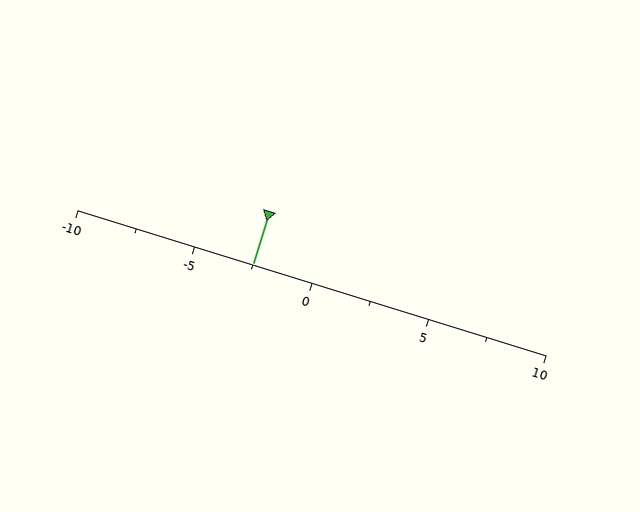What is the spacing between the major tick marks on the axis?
The major ticks are spaced 5 apart.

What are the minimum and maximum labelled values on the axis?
The axis runs from -10 to 10.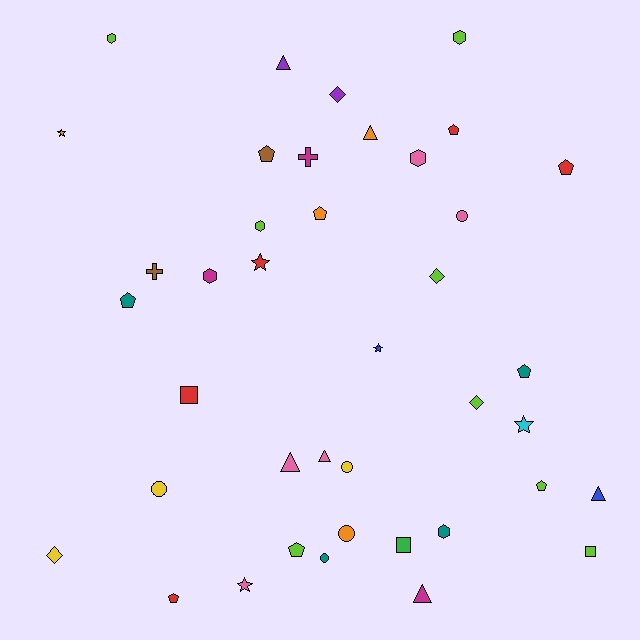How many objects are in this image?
There are 40 objects.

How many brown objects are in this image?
There are 2 brown objects.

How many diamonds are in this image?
There are 4 diamonds.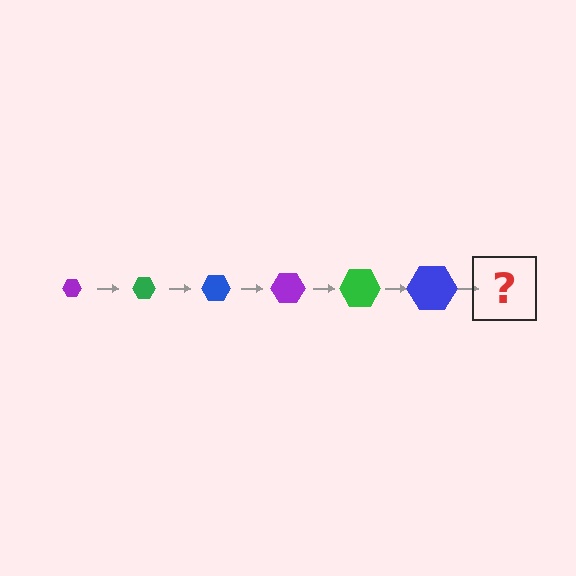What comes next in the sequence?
The next element should be a purple hexagon, larger than the previous one.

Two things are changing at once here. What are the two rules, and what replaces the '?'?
The two rules are that the hexagon grows larger each step and the color cycles through purple, green, and blue. The '?' should be a purple hexagon, larger than the previous one.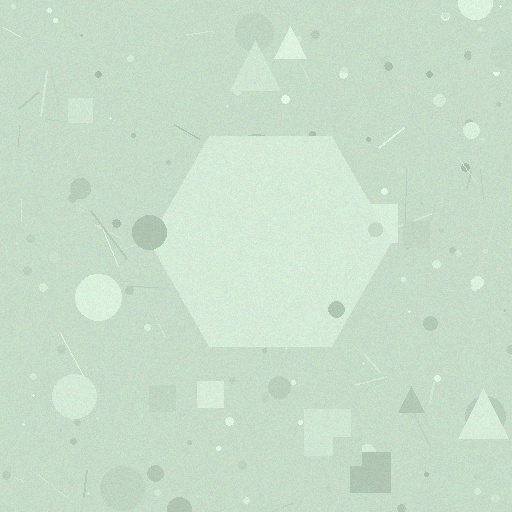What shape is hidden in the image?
A hexagon is hidden in the image.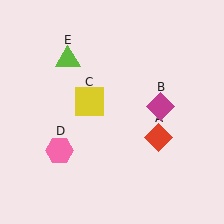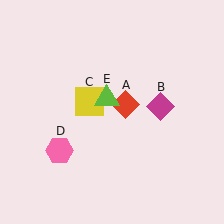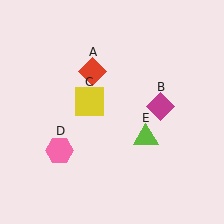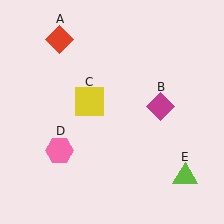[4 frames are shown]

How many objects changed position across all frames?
2 objects changed position: red diamond (object A), lime triangle (object E).